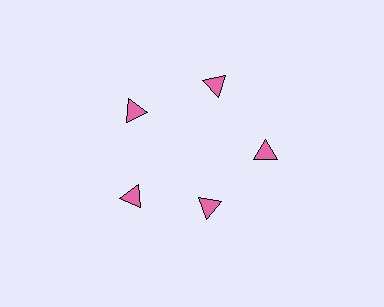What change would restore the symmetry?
The symmetry would be restored by moving it outward, back onto the ring so that all 5 triangles sit at equal angles and equal distance from the center.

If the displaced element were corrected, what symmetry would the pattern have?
It would have 5-fold rotational symmetry — the pattern would map onto itself every 72 degrees.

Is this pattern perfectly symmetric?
No. The 5 pink triangles are arranged in a ring, but one element near the 5 o'clock position is pulled inward toward the center, breaking the 5-fold rotational symmetry.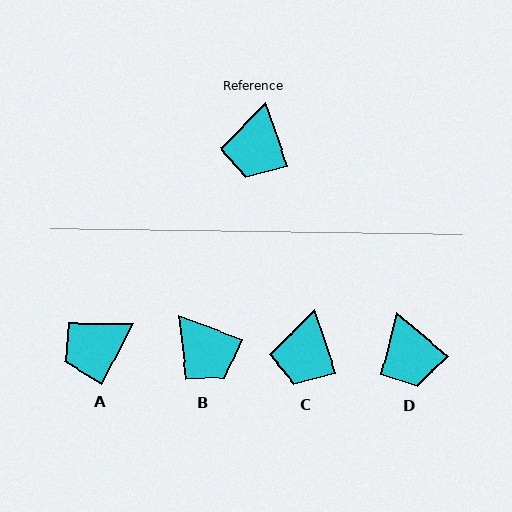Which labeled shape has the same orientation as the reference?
C.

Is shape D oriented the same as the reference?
No, it is off by about 31 degrees.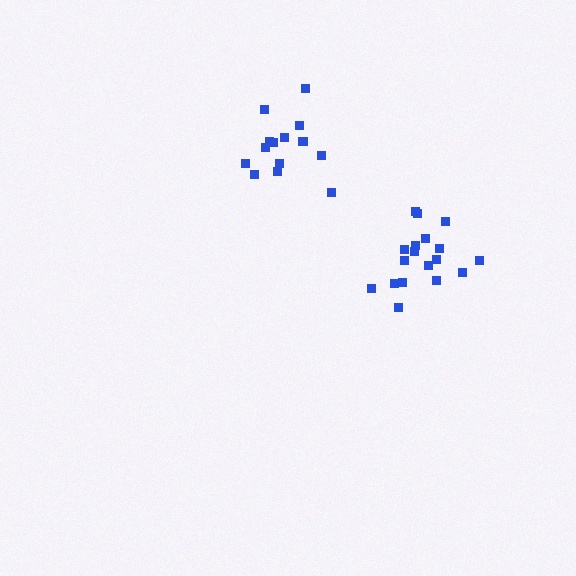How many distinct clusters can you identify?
There are 2 distinct clusters.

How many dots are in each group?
Group 1: 18 dots, Group 2: 14 dots (32 total).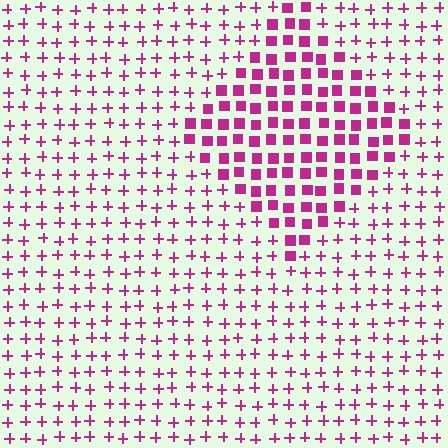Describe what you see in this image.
The image is filled with small magenta elements arranged in a uniform grid. A diamond-shaped region contains squares, while the surrounding area contains plus signs. The boundary is defined purely by the change in element shape.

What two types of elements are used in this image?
The image uses squares inside the diamond region and plus signs outside it.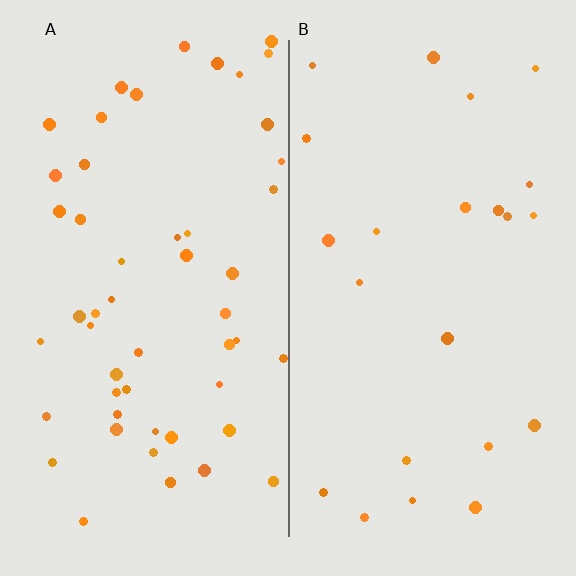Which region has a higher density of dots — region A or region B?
A (the left).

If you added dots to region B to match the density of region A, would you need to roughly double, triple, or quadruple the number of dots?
Approximately double.